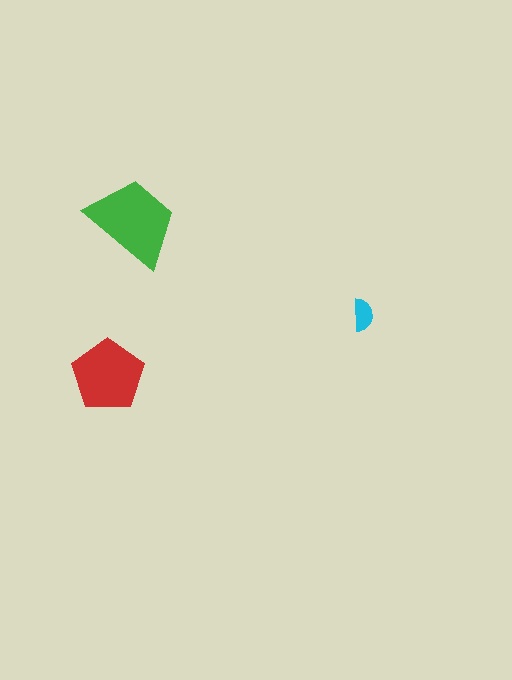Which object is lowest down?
The red pentagon is bottommost.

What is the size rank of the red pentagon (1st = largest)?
2nd.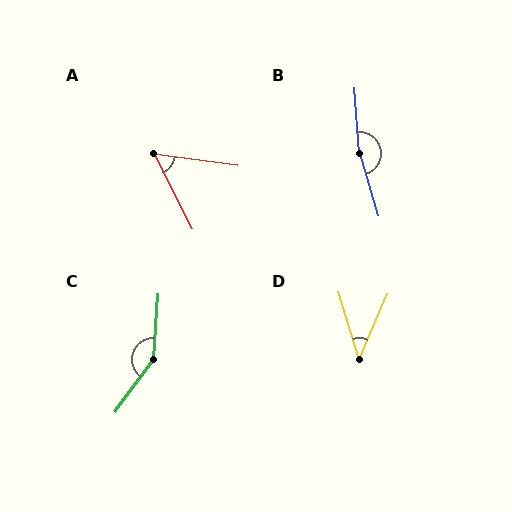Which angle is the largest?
B, at approximately 167 degrees.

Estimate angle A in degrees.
Approximately 55 degrees.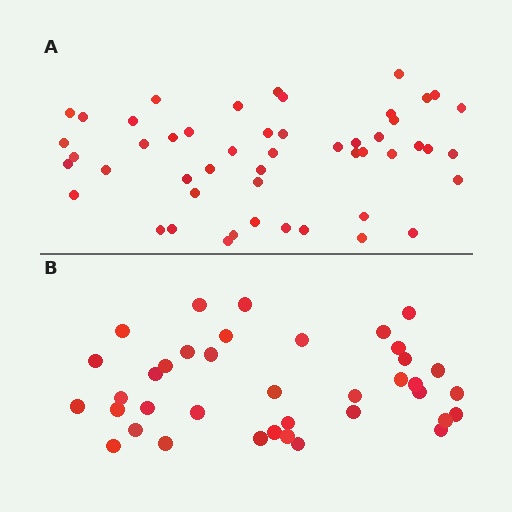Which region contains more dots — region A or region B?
Region A (the top region) has more dots.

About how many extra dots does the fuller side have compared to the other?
Region A has roughly 12 or so more dots than region B.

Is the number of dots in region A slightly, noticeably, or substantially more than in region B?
Region A has noticeably more, but not dramatically so. The ratio is roughly 1.3 to 1.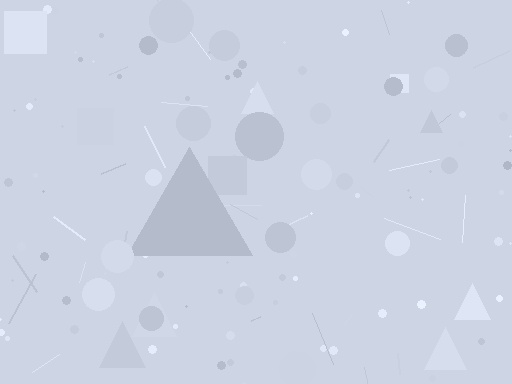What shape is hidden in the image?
A triangle is hidden in the image.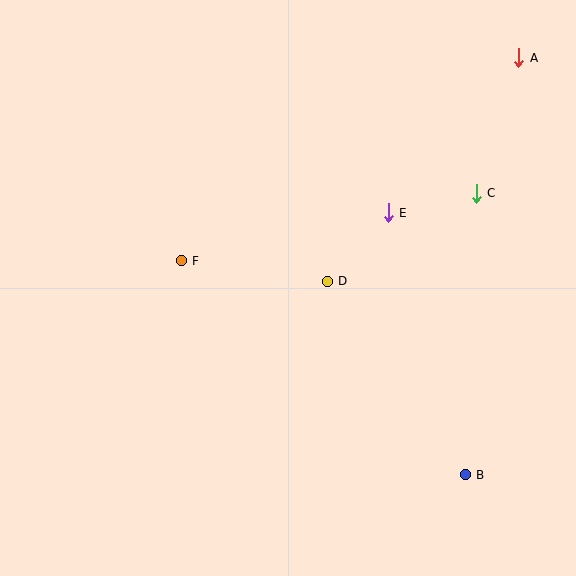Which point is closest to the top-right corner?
Point A is closest to the top-right corner.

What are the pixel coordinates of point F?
Point F is at (181, 261).